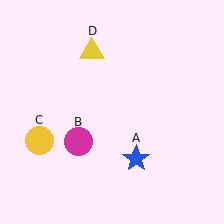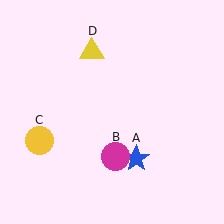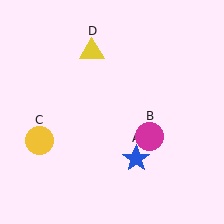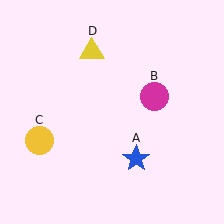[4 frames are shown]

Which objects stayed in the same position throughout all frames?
Blue star (object A) and yellow circle (object C) and yellow triangle (object D) remained stationary.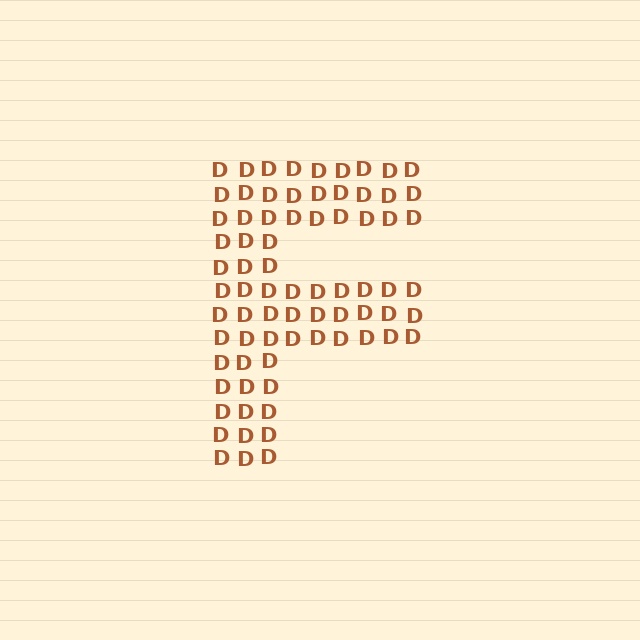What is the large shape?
The large shape is the letter F.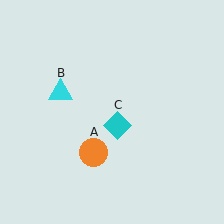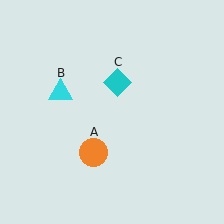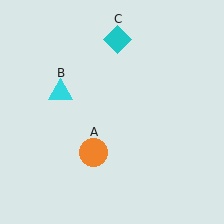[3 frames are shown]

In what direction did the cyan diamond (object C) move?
The cyan diamond (object C) moved up.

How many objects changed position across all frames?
1 object changed position: cyan diamond (object C).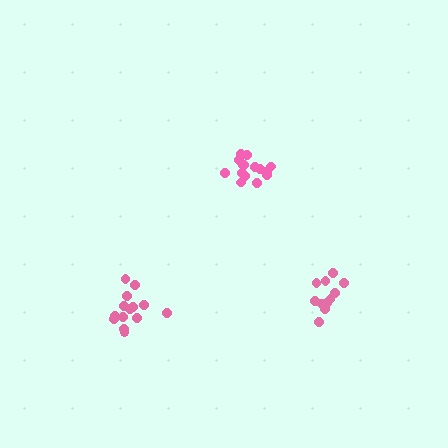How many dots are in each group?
Group 1: 11 dots, Group 2: 15 dots, Group 3: 14 dots (40 total).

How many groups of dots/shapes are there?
There are 3 groups.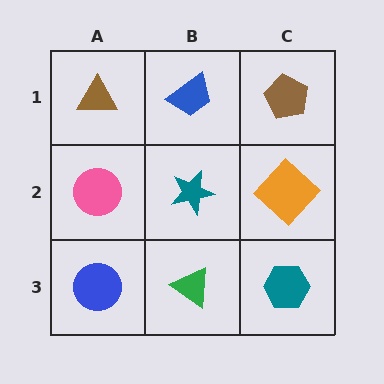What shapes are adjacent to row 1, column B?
A teal star (row 2, column B), a brown triangle (row 1, column A), a brown pentagon (row 1, column C).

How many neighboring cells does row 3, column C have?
2.